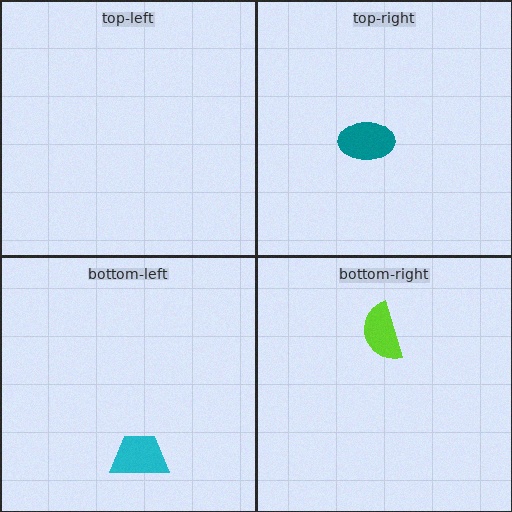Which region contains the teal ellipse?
The top-right region.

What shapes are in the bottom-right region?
The lime semicircle.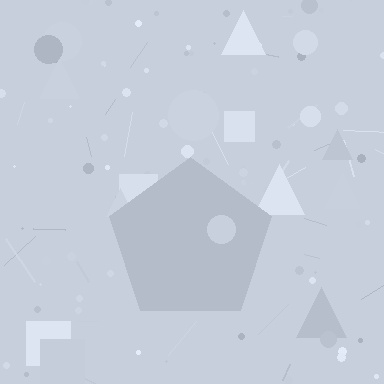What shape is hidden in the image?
A pentagon is hidden in the image.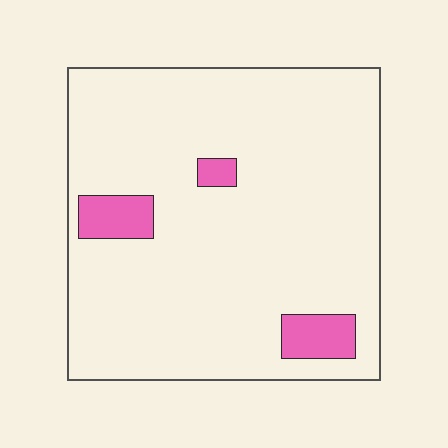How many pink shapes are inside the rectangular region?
3.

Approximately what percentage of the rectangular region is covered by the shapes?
Approximately 10%.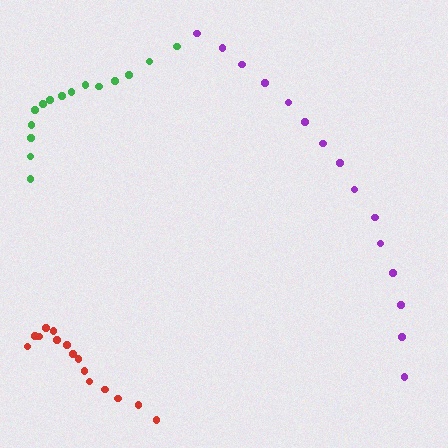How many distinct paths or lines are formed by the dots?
There are 3 distinct paths.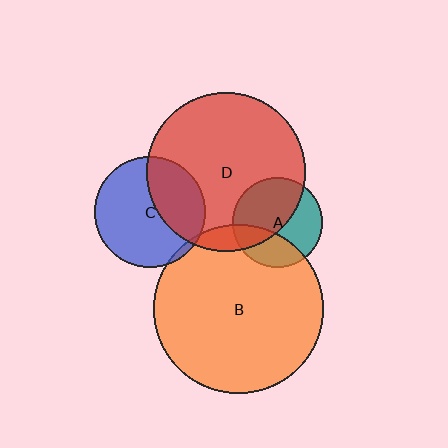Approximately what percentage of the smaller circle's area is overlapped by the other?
Approximately 5%.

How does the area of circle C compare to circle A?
Approximately 1.5 times.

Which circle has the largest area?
Circle B (orange).